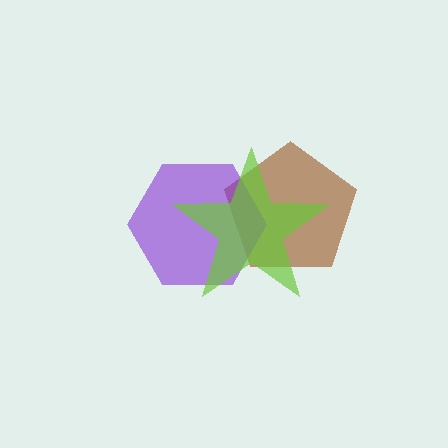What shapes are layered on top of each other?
The layered shapes are: a brown pentagon, a purple hexagon, a lime star.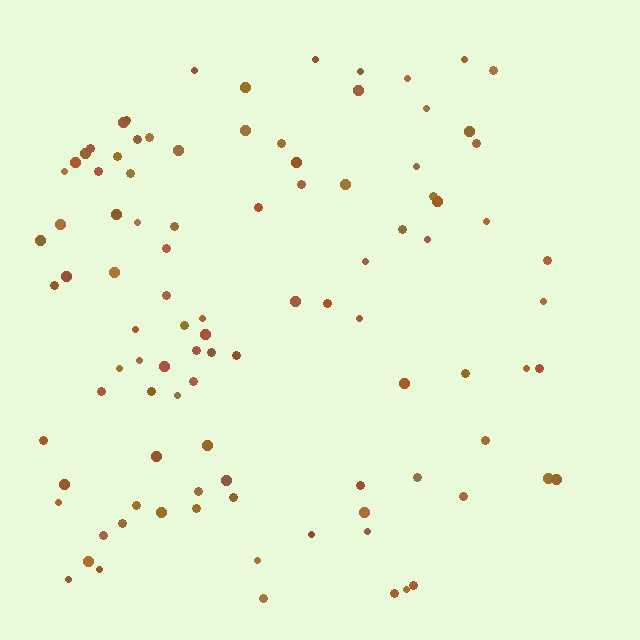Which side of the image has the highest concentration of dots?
The left.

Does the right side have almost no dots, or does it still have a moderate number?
Still a moderate number, just noticeably fewer than the left.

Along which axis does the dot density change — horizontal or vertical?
Horizontal.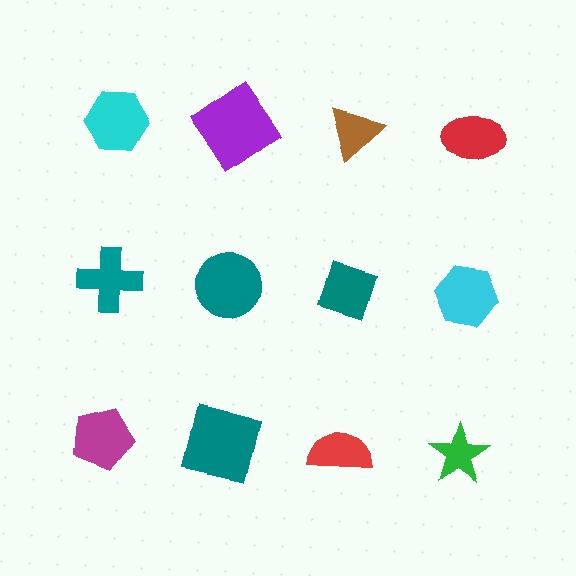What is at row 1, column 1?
A cyan hexagon.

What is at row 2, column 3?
A teal diamond.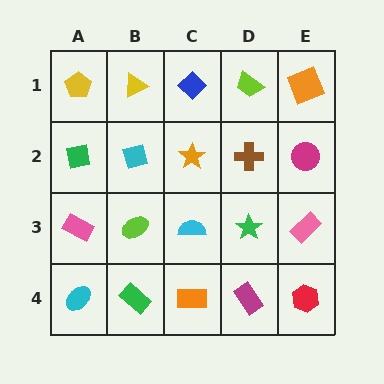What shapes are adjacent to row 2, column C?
A blue diamond (row 1, column C), a cyan semicircle (row 3, column C), a cyan diamond (row 2, column B), a brown cross (row 2, column D).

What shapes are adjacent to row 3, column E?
A magenta circle (row 2, column E), a red hexagon (row 4, column E), a green star (row 3, column D).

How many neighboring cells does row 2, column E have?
3.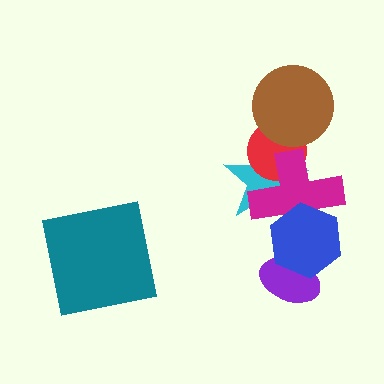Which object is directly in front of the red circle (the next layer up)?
The magenta cross is directly in front of the red circle.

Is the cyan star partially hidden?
Yes, it is partially covered by another shape.